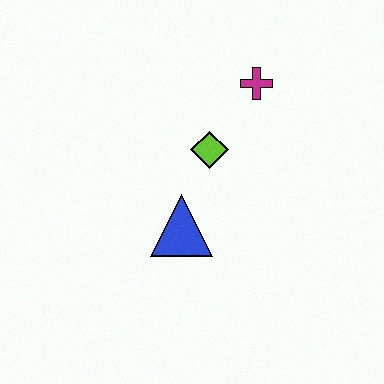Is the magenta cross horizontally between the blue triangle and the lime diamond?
No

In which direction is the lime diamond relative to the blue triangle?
The lime diamond is above the blue triangle.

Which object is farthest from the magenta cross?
The blue triangle is farthest from the magenta cross.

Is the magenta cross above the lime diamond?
Yes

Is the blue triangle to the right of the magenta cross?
No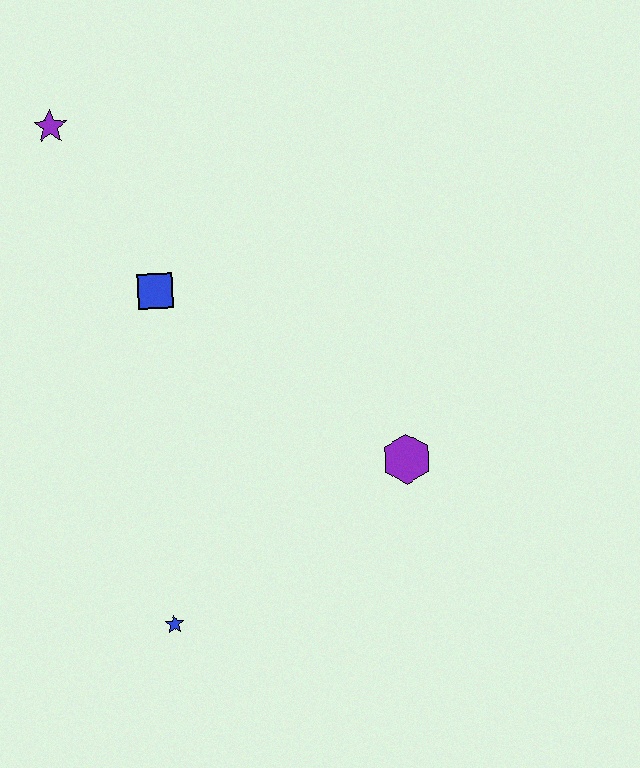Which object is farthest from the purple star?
The blue star is farthest from the purple star.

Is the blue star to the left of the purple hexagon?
Yes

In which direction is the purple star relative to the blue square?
The purple star is above the blue square.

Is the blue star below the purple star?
Yes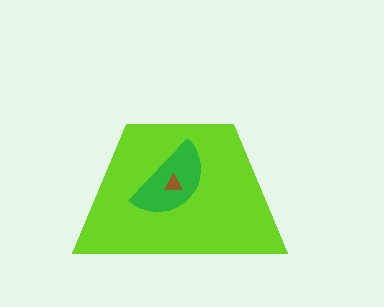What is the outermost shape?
The lime trapezoid.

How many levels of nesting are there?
3.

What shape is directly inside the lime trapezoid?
The green semicircle.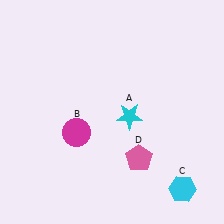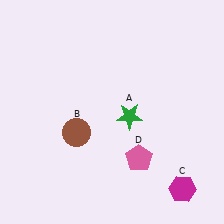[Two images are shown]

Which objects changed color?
A changed from cyan to green. B changed from magenta to brown. C changed from cyan to magenta.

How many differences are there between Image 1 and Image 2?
There are 3 differences between the two images.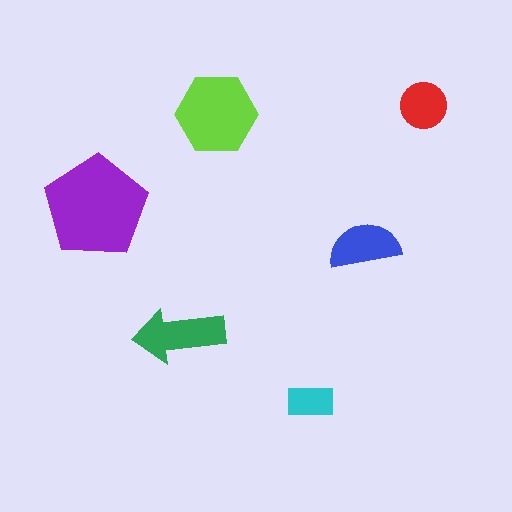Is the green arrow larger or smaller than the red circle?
Larger.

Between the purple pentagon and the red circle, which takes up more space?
The purple pentagon.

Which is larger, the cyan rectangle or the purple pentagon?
The purple pentagon.